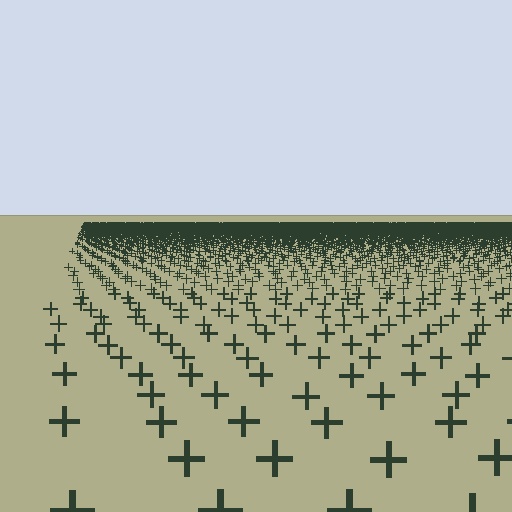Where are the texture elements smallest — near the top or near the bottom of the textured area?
Near the top.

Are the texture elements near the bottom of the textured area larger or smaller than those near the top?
Larger. Near the bottom, elements are closer to the viewer and appear at a bigger on-screen size.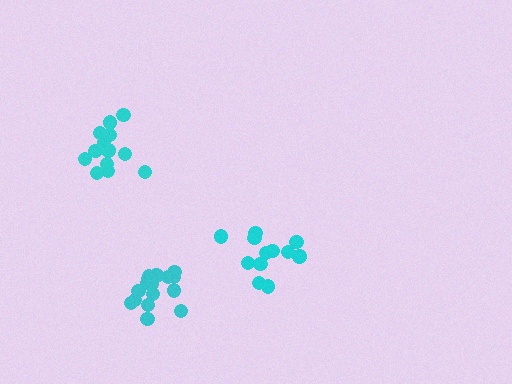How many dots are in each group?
Group 1: 12 dots, Group 2: 13 dots, Group 3: 16 dots (41 total).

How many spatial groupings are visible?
There are 3 spatial groupings.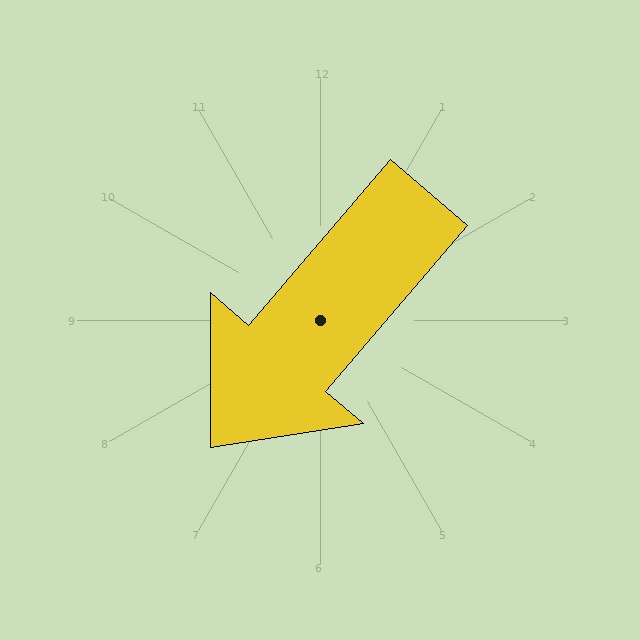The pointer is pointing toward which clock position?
Roughly 7 o'clock.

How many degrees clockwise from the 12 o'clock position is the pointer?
Approximately 221 degrees.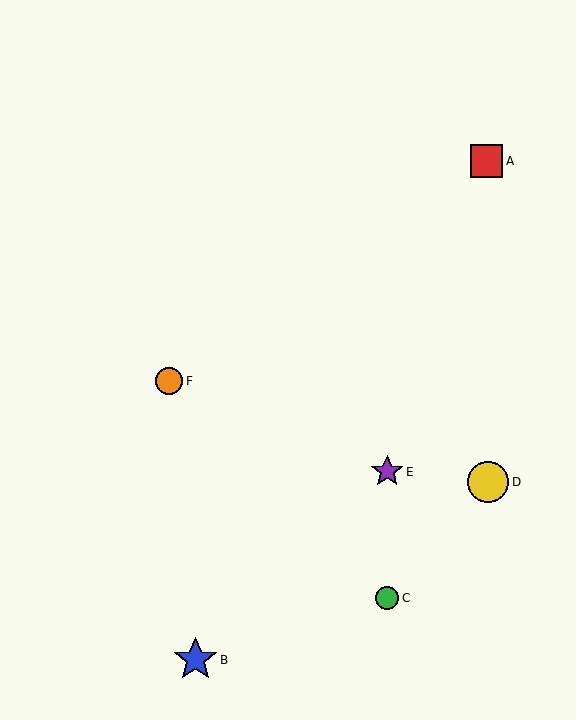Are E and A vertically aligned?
No, E is at x≈387 and A is at x≈486.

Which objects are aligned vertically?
Objects C, E are aligned vertically.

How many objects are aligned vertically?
2 objects (C, E) are aligned vertically.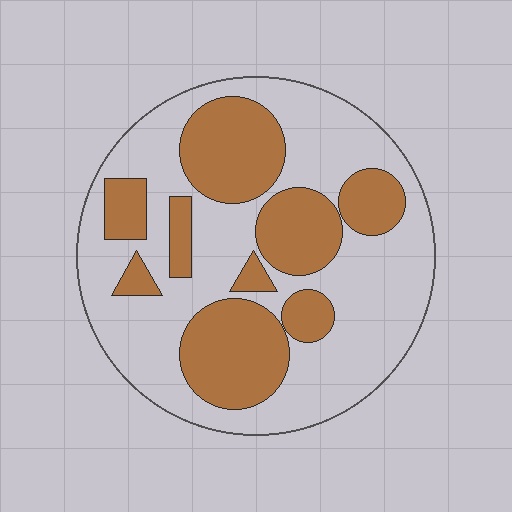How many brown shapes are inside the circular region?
9.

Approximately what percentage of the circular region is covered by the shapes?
Approximately 35%.